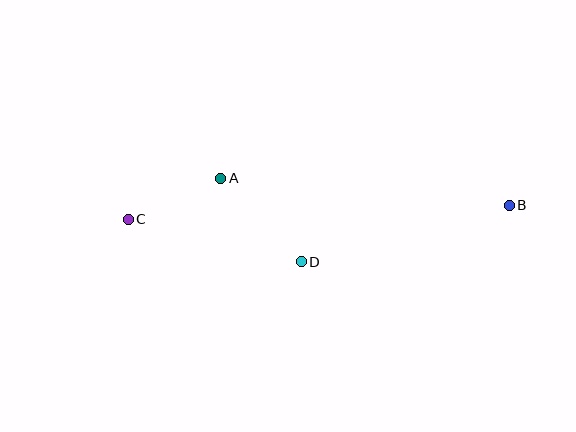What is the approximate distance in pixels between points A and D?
The distance between A and D is approximately 116 pixels.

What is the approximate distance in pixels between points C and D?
The distance between C and D is approximately 178 pixels.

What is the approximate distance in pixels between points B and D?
The distance between B and D is approximately 216 pixels.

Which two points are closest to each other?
Points A and C are closest to each other.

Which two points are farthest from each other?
Points B and C are farthest from each other.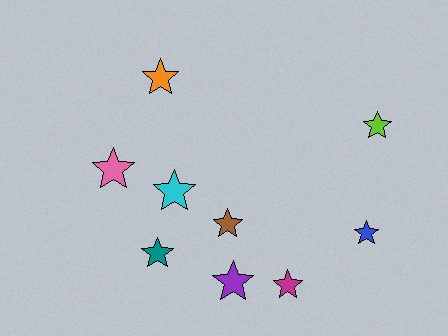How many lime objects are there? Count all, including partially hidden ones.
There is 1 lime object.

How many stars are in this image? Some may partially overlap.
There are 9 stars.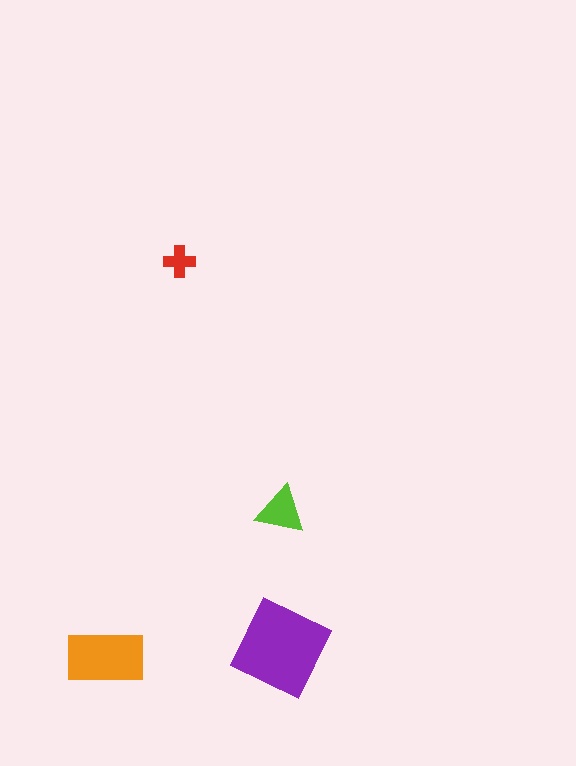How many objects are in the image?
There are 4 objects in the image.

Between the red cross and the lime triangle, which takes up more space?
The lime triangle.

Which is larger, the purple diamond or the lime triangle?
The purple diamond.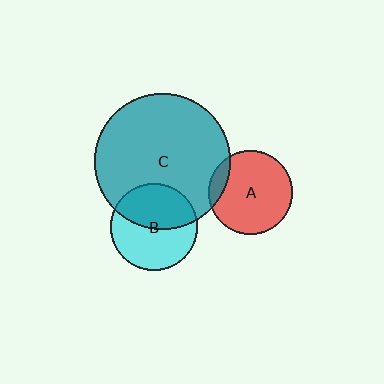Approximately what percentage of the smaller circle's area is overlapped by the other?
Approximately 10%.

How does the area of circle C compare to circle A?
Approximately 2.6 times.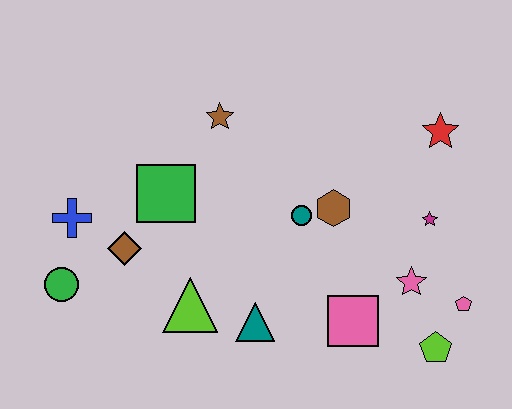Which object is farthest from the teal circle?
The green circle is farthest from the teal circle.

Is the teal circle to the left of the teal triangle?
No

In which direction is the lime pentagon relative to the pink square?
The lime pentagon is to the right of the pink square.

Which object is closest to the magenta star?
The pink star is closest to the magenta star.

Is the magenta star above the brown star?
No